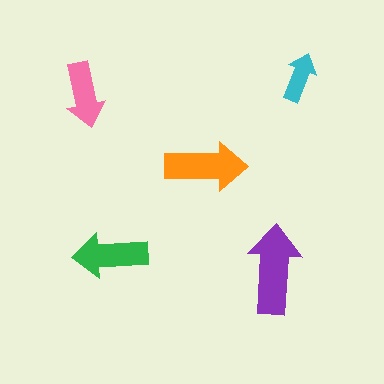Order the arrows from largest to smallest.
the purple one, the orange one, the green one, the pink one, the cyan one.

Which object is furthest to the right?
The cyan arrow is rightmost.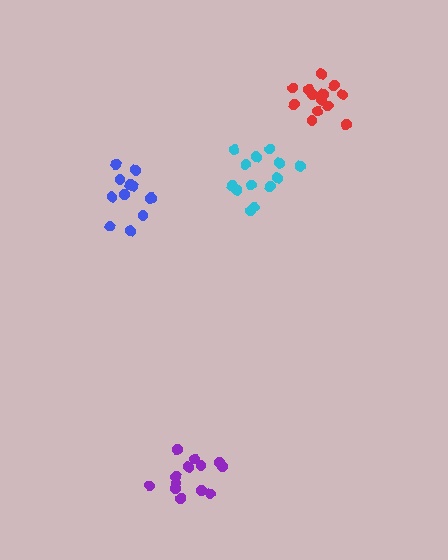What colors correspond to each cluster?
The clusters are colored: purple, red, blue, cyan.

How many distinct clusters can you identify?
There are 4 distinct clusters.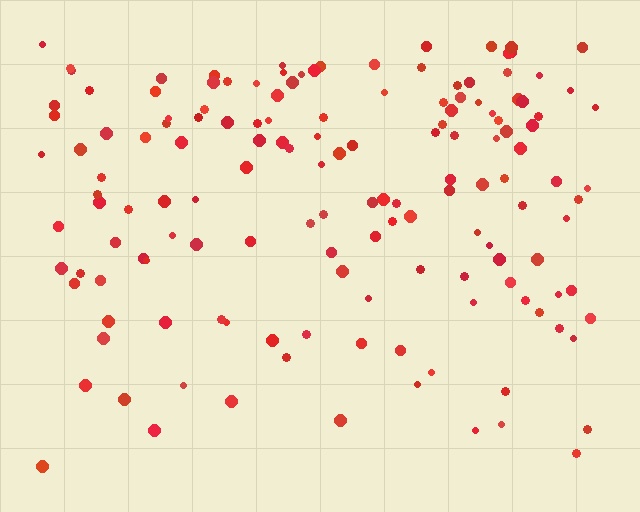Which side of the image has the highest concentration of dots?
The top.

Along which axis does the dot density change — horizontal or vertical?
Vertical.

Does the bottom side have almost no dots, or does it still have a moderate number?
Still a moderate number, just noticeably fewer than the top.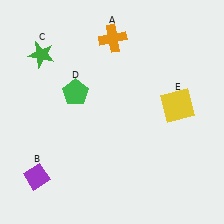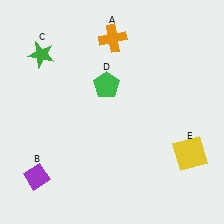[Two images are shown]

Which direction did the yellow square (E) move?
The yellow square (E) moved down.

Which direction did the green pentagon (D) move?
The green pentagon (D) moved right.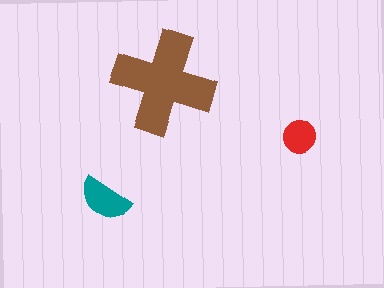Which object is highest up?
The brown cross is topmost.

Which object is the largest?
The brown cross.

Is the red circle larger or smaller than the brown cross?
Smaller.